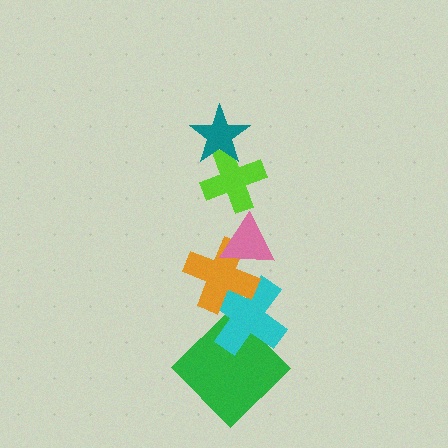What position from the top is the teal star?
The teal star is 1st from the top.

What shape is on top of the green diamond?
The cyan cross is on top of the green diamond.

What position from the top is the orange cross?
The orange cross is 4th from the top.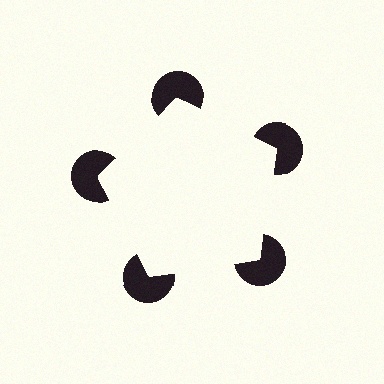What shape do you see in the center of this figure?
An illusory pentagon — its edges are inferred from the aligned wedge cuts in the pac-man discs, not physically drawn.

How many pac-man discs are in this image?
There are 5 — one at each vertex of the illusory pentagon.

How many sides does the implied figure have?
5 sides.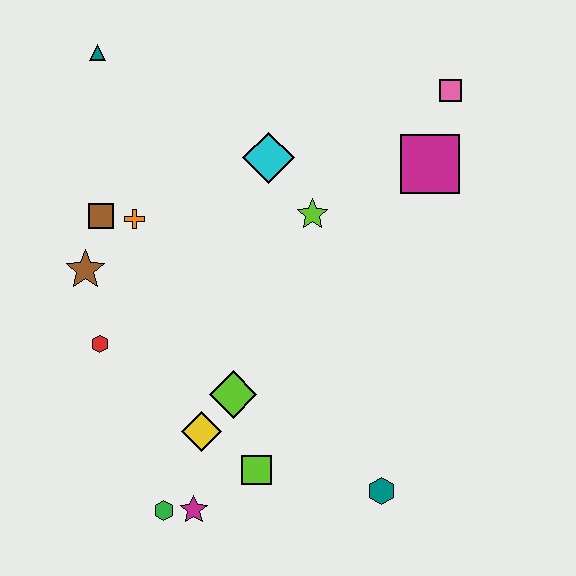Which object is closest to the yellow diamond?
The lime diamond is closest to the yellow diamond.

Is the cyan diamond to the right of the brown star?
Yes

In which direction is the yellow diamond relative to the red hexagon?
The yellow diamond is to the right of the red hexagon.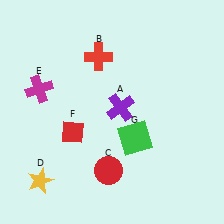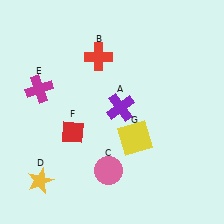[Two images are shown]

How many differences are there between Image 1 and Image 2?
There are 2 differences between the two images.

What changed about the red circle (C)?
In Image 1, C is red. In Image 2, it changed to pink.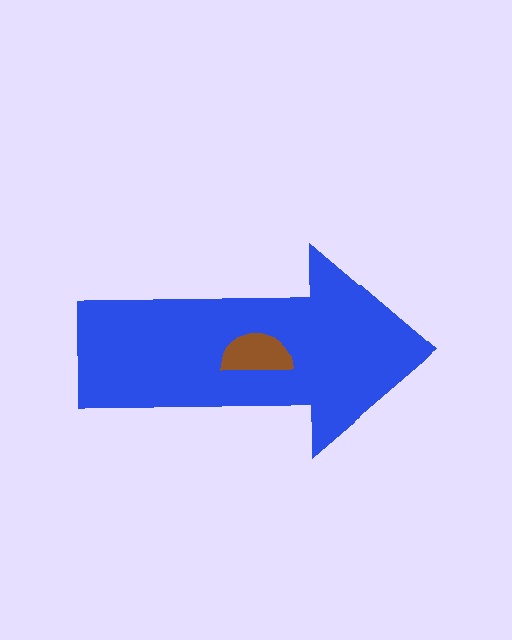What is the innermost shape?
The brown semicircle.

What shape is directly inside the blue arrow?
The brown semicircle.